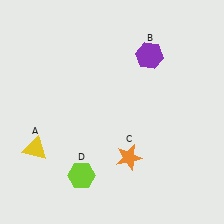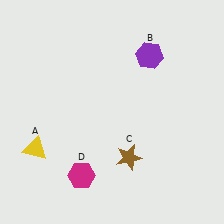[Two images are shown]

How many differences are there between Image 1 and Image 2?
There are 2 differences between the two images.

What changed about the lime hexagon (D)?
In Image 1, D is lime. In Image 2, it changed to magenta.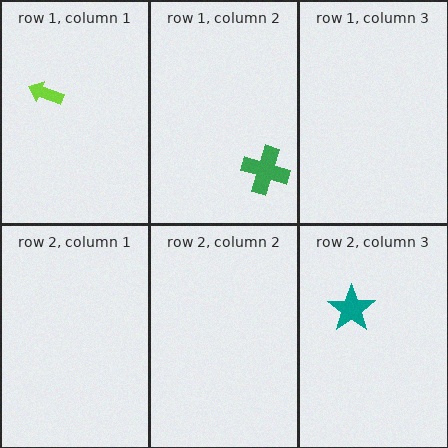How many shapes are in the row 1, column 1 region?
1.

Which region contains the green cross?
The row 1, column 2 region.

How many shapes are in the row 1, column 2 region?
1.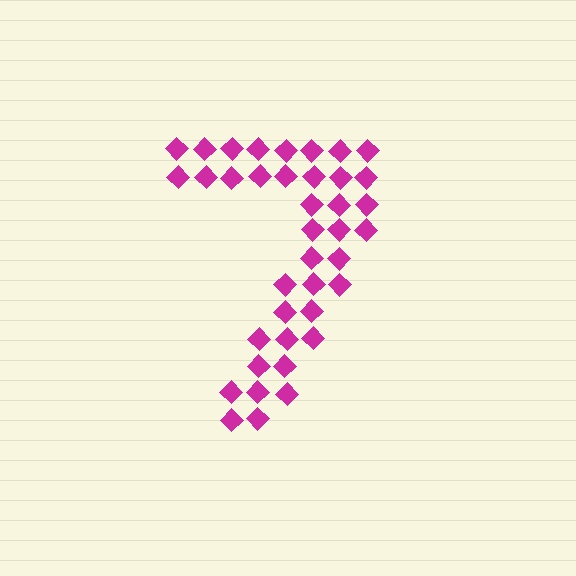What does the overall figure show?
The overall figure shows the digit 7.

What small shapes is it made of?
It is made of small diamonds.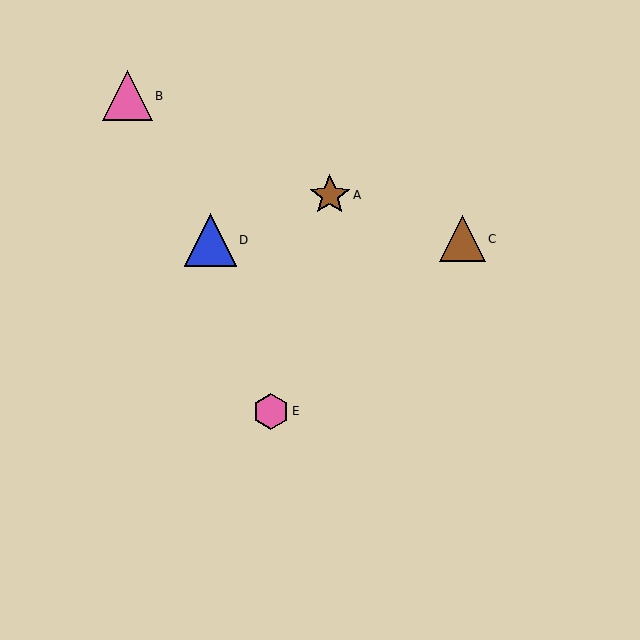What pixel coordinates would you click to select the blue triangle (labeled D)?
Click at (210, 240) to select the blue triangle D.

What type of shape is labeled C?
Shape C is a brown triangle.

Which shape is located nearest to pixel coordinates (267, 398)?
The pink hexagon (labeled E) at (271, 411) is nearest to that location.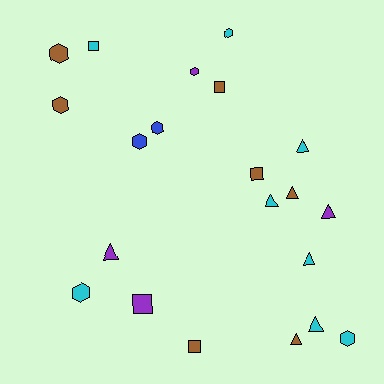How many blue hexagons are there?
There are 2 blue hexagons.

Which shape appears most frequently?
Hexagon, with 8 objects.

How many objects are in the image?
There are 21 objects.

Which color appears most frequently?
Cyan, with 8 objects.